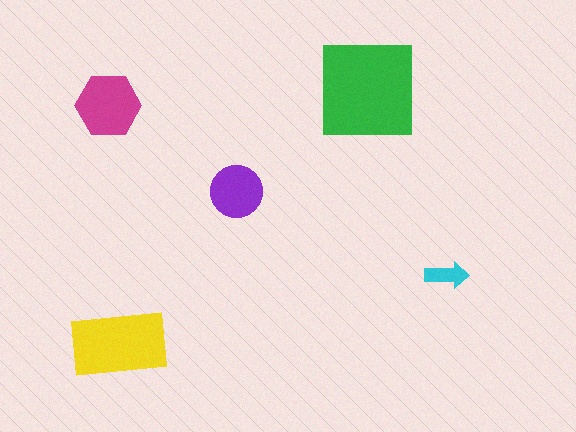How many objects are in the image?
There are 5 objects in the image.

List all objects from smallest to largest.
The cyan arrow, the purple circle, the magenta hexagon, the yellow rectangle, the green square.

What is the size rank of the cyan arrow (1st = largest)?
5th.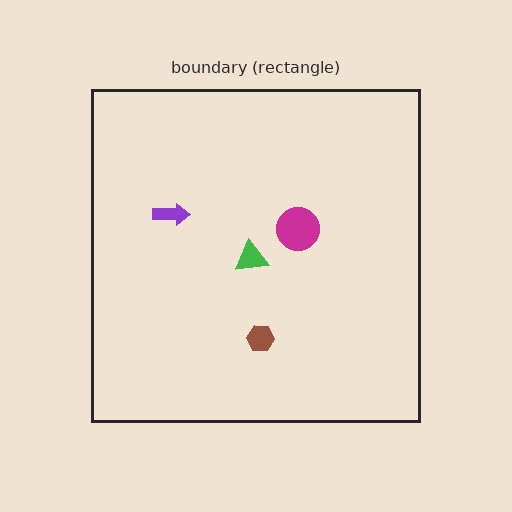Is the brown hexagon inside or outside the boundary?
Inside.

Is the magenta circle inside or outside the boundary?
Inside.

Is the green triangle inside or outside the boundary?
Inside.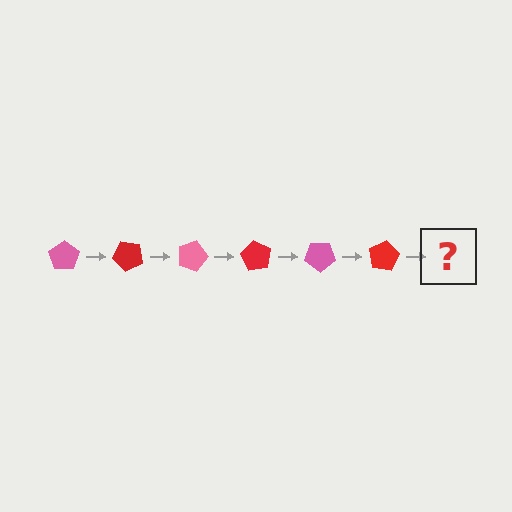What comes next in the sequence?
The next element should be a pink pentagon, rotated 270 degrees from the start.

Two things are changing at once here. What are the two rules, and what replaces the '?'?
The two rules are that it rotates 45 degrees each step and the color cycles through pink and red. The '?' should be a pink pentagon, rotated 270 degrees from the start.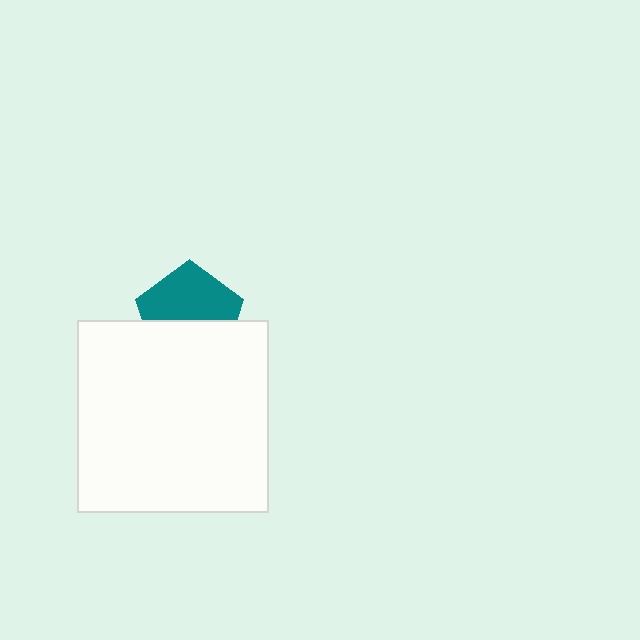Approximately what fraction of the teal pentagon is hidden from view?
Roughly 46% of the teal pentagon is hidden behind the white square.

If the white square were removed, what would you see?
You would see the complete teal pentagon.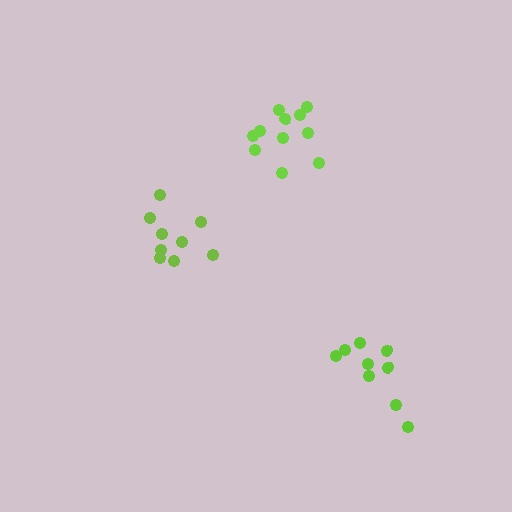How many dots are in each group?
Group 1: 11 dots, Group 2: 9 dots, Group 3: 9 dots (29 total).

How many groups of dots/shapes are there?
There are 3 groups.